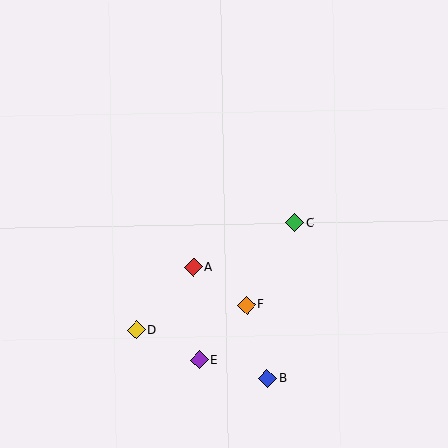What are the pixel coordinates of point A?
Point A is at (193, 267).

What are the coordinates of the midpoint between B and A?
The midpoint between B and A is at (230, 323).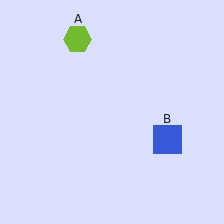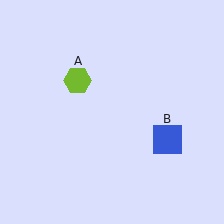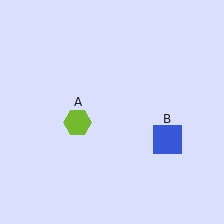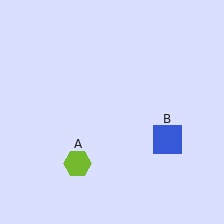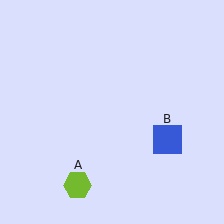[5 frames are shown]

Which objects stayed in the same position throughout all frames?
Blue square (object B) remained stationary.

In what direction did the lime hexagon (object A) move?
The lime hexagon (object A) moved down.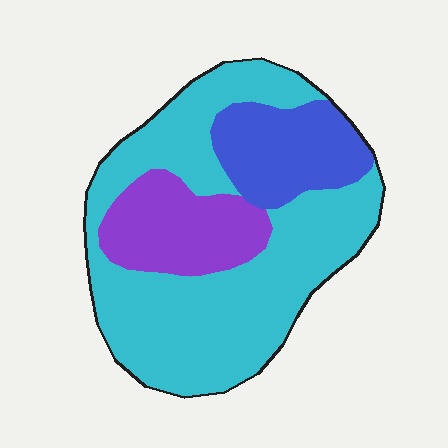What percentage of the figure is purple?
Purple covers around 20% of the figure.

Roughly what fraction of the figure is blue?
Blue takes up less than a quarter of the figure.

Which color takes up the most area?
Cyan, at roughly 65%.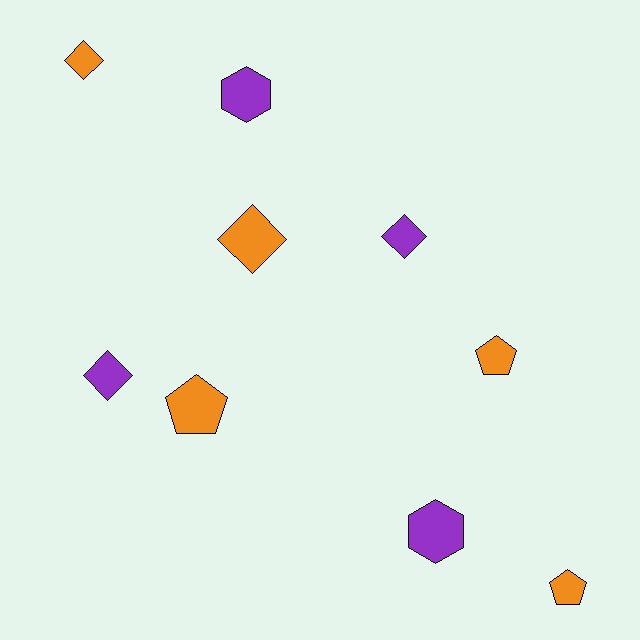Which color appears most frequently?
Orange, with 5 objects.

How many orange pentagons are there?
There are 3 orange pentagons.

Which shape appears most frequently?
Diamond, with 4 objects.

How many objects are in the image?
There are 9 objects.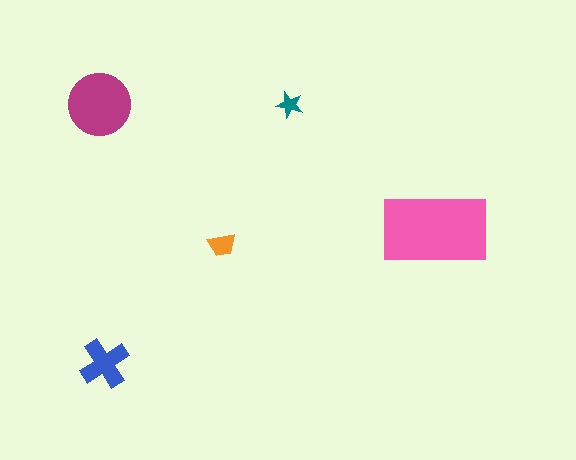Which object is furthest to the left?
The magenta circle is leftmost.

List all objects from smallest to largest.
The teal star, the orange trapezoid, the blue cross, the magenta circle, the pink rectangle.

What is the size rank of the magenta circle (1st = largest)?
2nd.